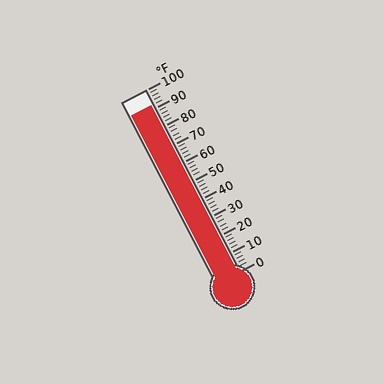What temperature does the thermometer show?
The thermometer shows approximately 92°F.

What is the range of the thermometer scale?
The thermometer scale ranges from 0°F to 100°F.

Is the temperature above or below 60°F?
The temperature is above 60°F.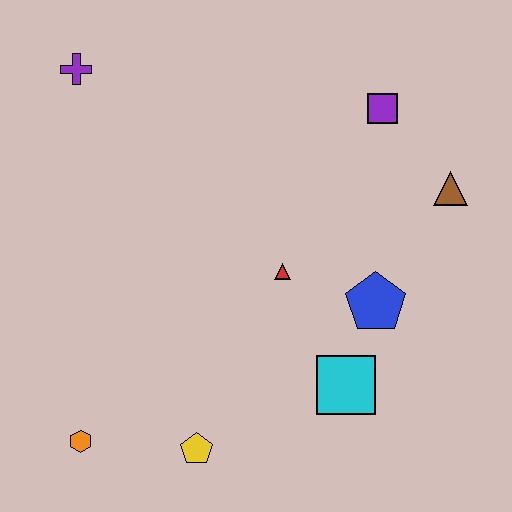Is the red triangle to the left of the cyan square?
Yes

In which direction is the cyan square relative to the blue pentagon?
The cyan square is below the blue pentagon.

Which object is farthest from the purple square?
The orange hexagon is farthest from the purple square.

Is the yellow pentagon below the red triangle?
Yes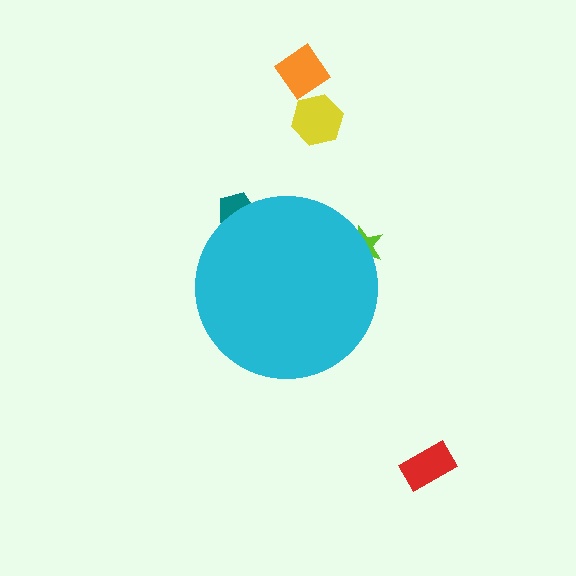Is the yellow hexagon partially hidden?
No, the yellow hexagon is fully visible.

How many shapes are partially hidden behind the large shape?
2 shapes are partially hidden.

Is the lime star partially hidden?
Yes, the lime star is partially hidden behind the cyan circle.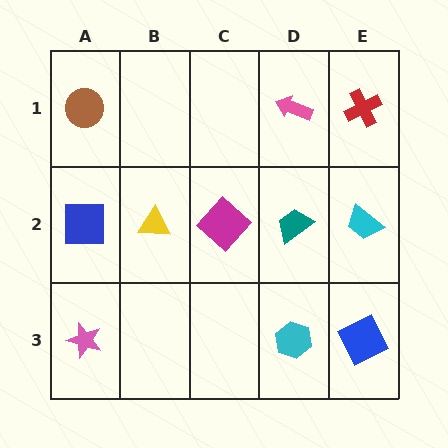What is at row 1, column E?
A red cross.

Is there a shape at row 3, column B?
No, that cell is empty.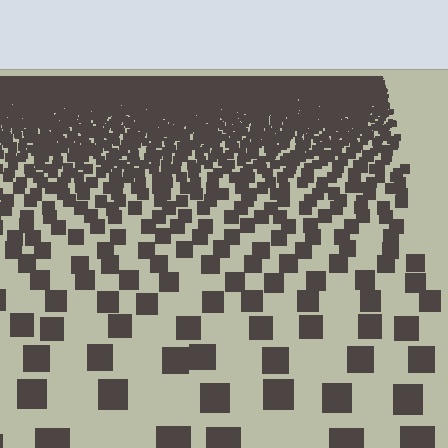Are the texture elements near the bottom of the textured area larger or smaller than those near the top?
Larger. Near the bottom, elements are closer to the viewer and appear at a bigger on-screen size.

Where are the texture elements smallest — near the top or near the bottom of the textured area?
Near the top.